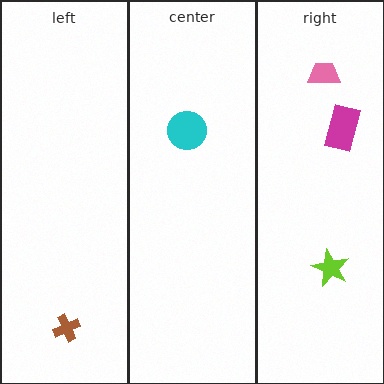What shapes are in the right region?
The lime star, the pink trapezoid, the magenta rectangle.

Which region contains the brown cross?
The left region.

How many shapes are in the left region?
1.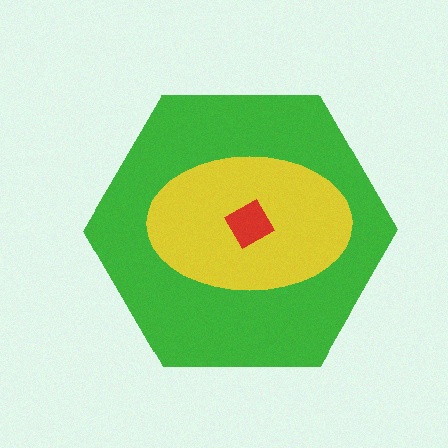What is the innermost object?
The red diamond.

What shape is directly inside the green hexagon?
The yellow ellipse.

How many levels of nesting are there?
3.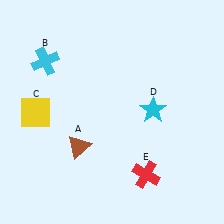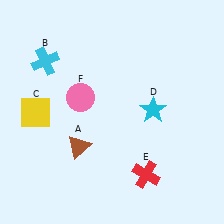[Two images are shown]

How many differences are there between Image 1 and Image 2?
There is 1 difference between the two images.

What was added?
A pink circle (F) was added in Image 2.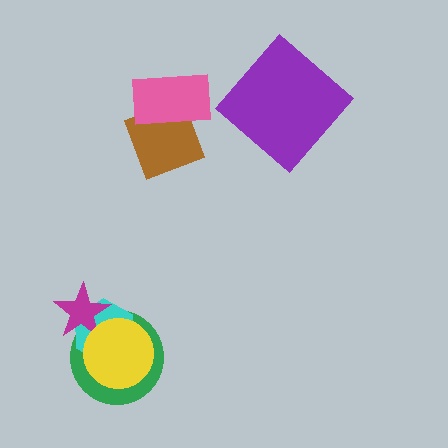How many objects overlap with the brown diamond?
1 object overlaps with the brown diamond.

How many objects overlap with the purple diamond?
0 objects overlap with the purple diamond.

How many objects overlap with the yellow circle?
3 objects overlap with the yellow circle.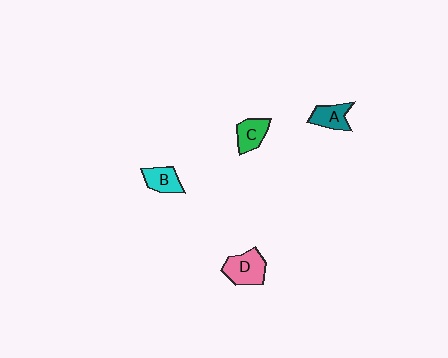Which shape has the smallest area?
Shape B (cyan).